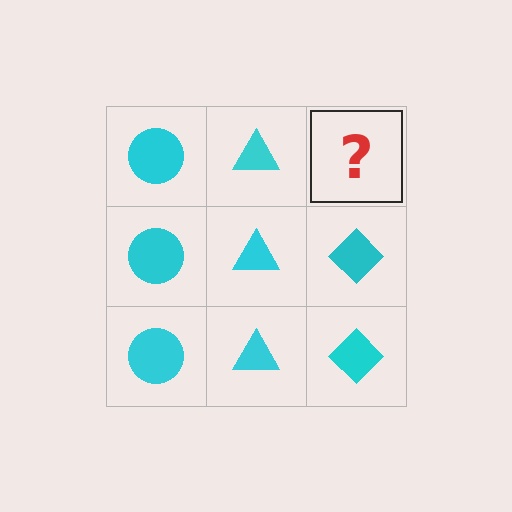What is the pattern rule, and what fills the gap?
The rule is that each column has a consistent shape. The gap should be filled with a cyan diamond.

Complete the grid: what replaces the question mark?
The question mark should be replaced with a cyan diamond.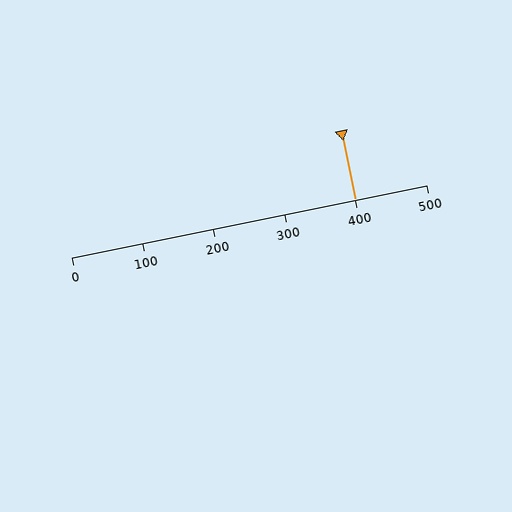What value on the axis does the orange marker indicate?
The marker indicates approximately 400.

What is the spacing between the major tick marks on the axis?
The major ticks are spaced 100 apart.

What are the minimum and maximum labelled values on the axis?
The axis runs from 0 to 500.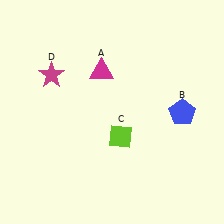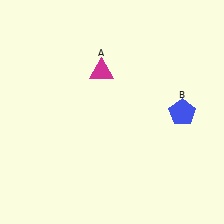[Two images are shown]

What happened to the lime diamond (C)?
The lime diamond (C) was removed in Image 2. It was in the bottom-right area of Image 1.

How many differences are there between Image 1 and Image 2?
There are 2 differences between the two images.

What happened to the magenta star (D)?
The magenta star (D) was removed in Image 2. It was in the top-left area of Image 1.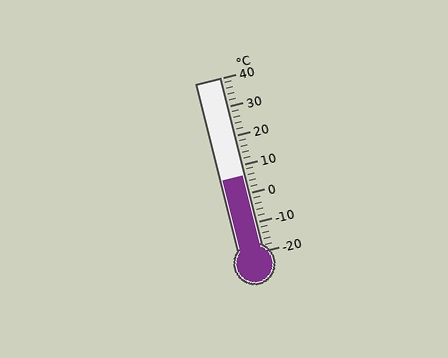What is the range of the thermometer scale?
The thermometer scale ranges from -20°C to 40°C.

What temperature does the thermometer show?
The thermometer shows approximately 6°C.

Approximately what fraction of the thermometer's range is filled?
The thermometer is filled to approximately 45% of its range.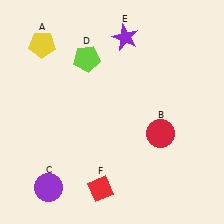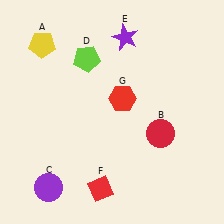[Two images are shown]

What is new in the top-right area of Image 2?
A red hexagon (G) was added in the top-right area of Image 2.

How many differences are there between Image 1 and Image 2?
There is 1 difference between the two images.